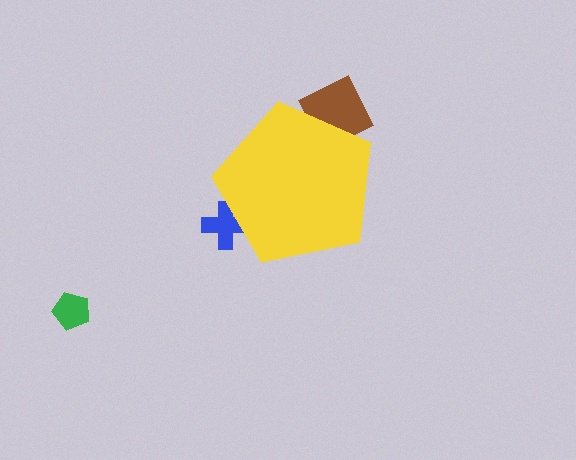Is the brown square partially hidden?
Yes, the brown square is partially hidden behind the yellow pentagon.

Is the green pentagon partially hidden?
No, the green pentagon is fully visible.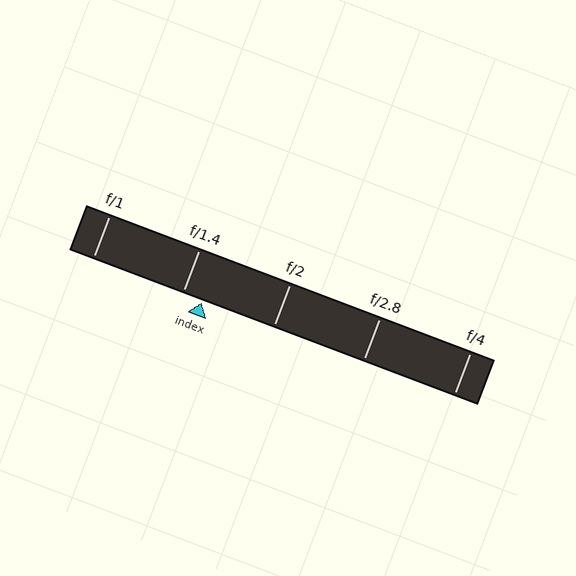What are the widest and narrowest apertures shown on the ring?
The widest aperture shown is f/1 and the narrowest is f/4.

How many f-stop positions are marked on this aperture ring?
There are 5 f-stop positions marked.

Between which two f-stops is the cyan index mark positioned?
The index mark is between f/1.4 and f/2.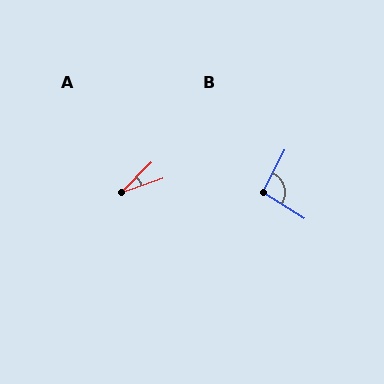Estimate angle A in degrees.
Approximately 26 degrees.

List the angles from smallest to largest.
A (26°), B (95°).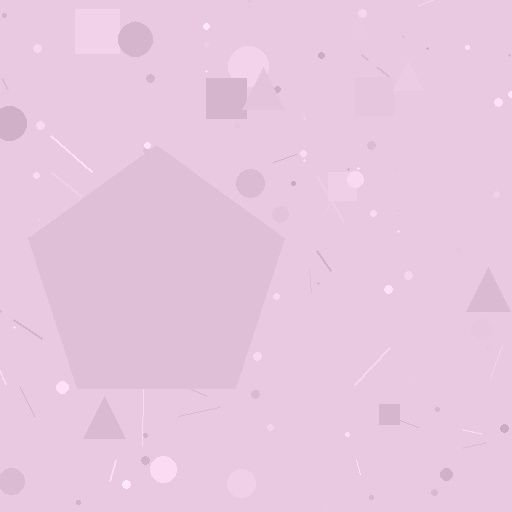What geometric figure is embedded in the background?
A pentagon is embedded in the background.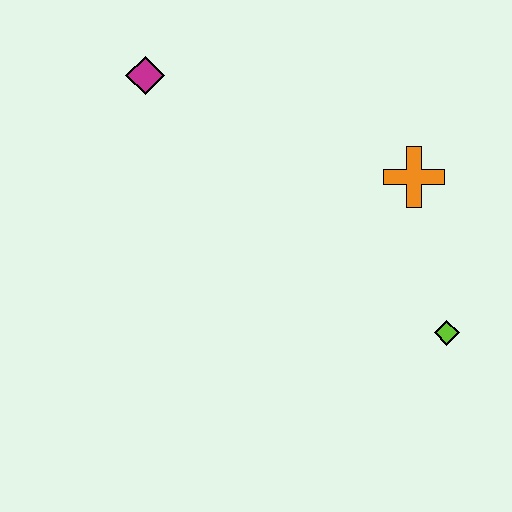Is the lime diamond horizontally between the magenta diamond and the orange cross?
No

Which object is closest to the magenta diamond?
The orange cross is closest to the magenta diamond.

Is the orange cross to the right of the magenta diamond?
Yes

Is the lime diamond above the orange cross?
No